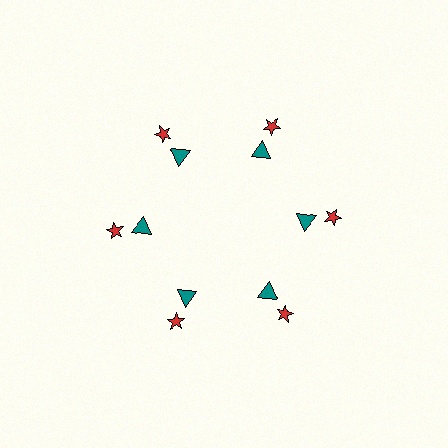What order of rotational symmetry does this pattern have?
This pattern has 6-fold rotational symmetry.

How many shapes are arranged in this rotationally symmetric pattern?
There are 12 shapes, arranged in 6 groups of 2.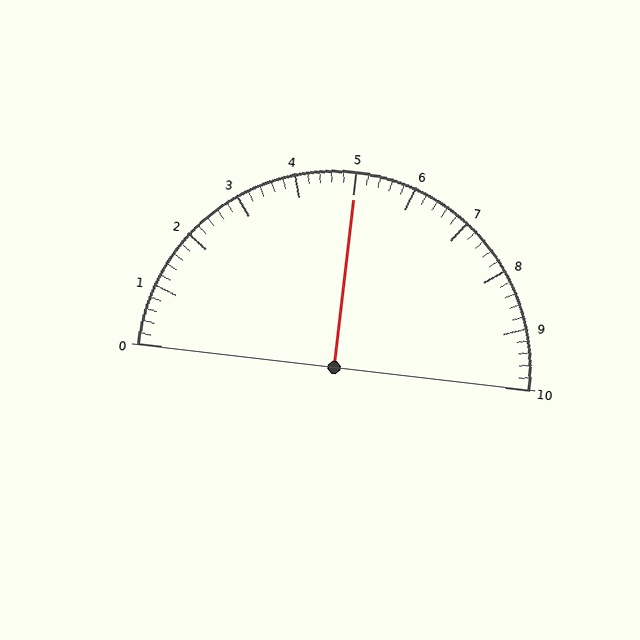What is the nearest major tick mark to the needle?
The nearest major tick mark is 5.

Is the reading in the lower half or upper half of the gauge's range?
The reading is in the upper half of the range (0 to 10).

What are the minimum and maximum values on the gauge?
The gauge ranges from 0 to 10.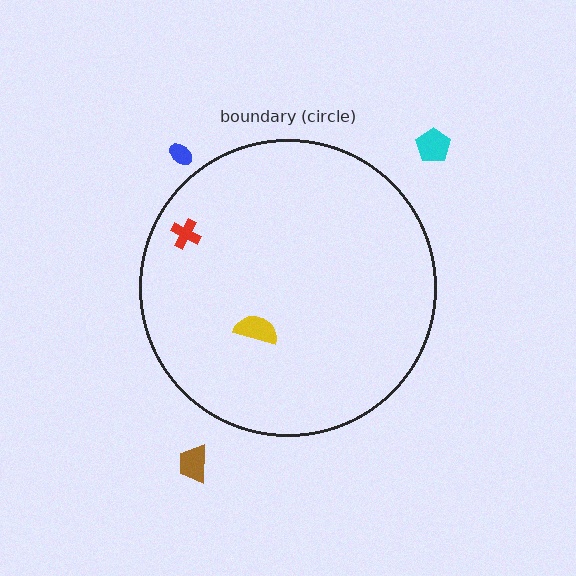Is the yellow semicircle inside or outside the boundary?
Inside.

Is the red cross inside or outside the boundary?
Inside.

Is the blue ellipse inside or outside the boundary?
Outside.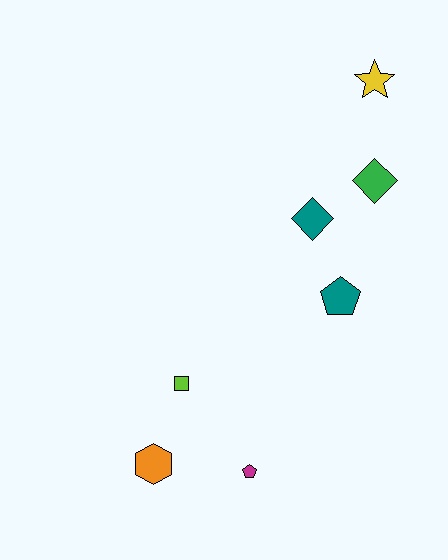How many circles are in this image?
There are no circles.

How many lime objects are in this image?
There is 1 lime object.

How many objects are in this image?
There are 7 objects.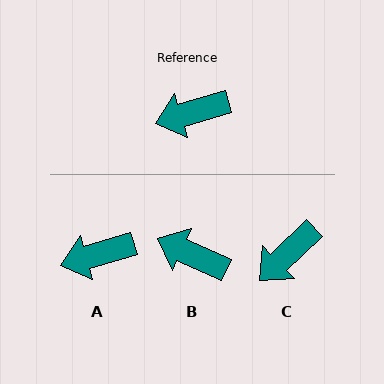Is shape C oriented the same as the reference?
No, it is off by about 27 degrees.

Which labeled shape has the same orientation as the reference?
A.